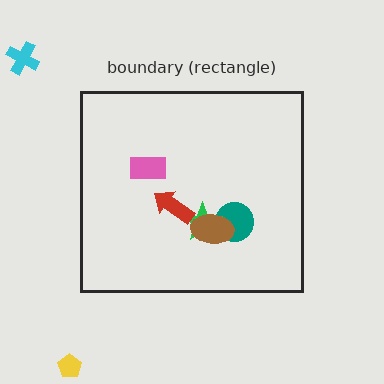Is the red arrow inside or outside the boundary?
Inside.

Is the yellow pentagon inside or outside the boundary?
Outside.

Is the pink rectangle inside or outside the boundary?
Inside.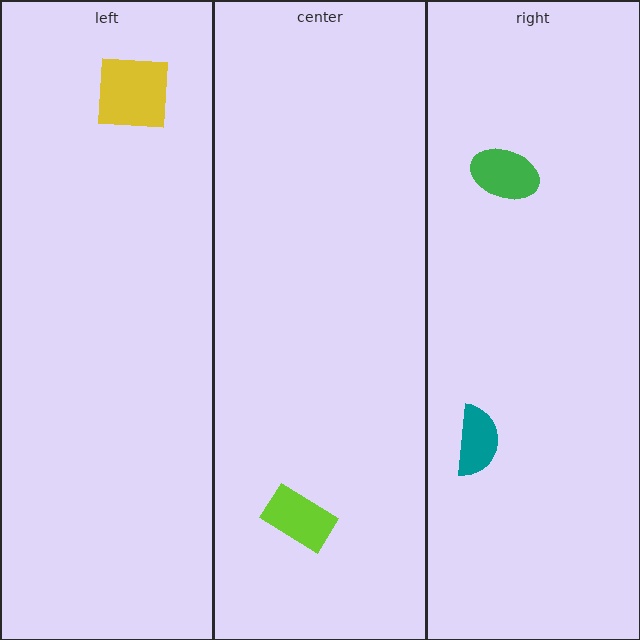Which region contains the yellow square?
The left region.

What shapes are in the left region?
The yellow square.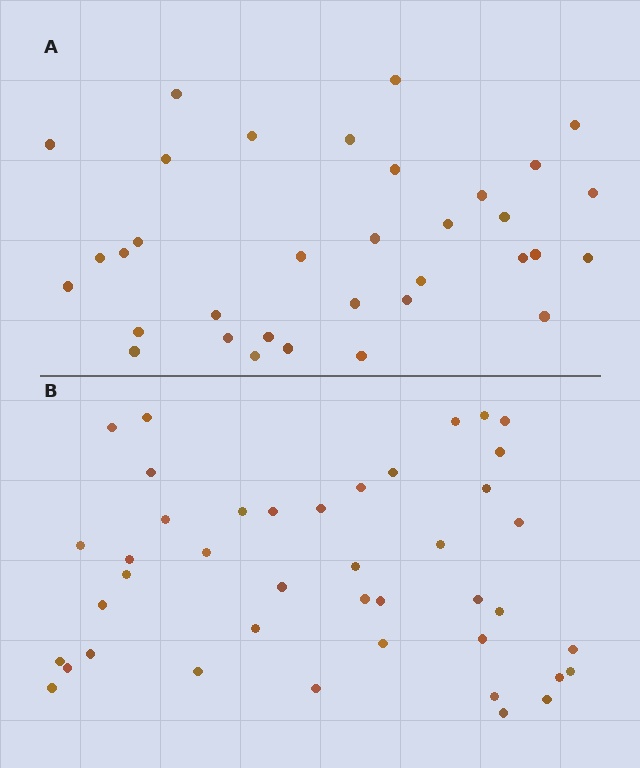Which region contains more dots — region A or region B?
Region B (the bottom region) has more dots.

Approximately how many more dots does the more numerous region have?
Region B has roughly 8 or so more dots than region A.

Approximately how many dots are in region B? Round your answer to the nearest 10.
About 40 dots. (The exact count is 42, which rounds to 40.)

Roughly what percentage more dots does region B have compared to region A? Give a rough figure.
About 25% more.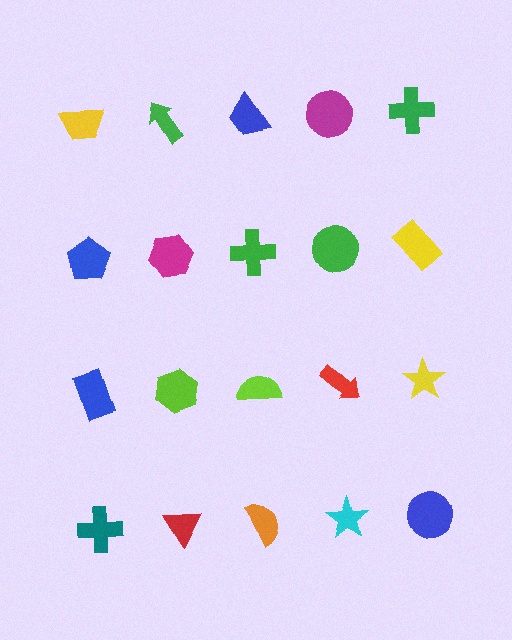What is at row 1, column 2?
A green arrow.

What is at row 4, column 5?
A blue circle.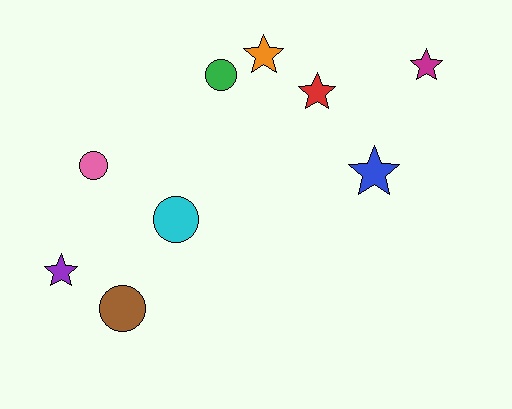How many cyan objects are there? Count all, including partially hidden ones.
There is 1 cyan object.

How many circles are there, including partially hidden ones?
There are 4 circles.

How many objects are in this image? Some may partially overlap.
There are 9 objects.